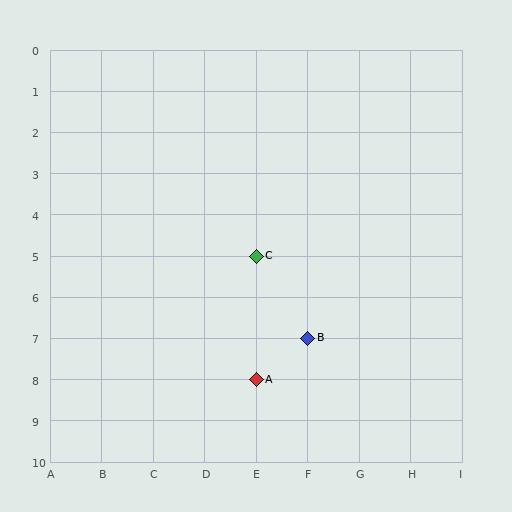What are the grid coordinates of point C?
Point C is at grid coordinates (E, 5).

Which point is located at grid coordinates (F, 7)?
Point B is at (F, 7).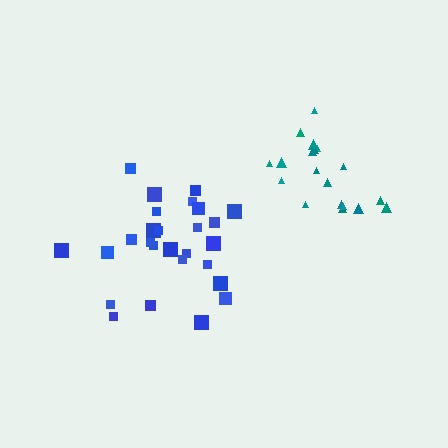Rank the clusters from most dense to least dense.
teal, blue.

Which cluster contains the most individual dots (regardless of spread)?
Blue (27).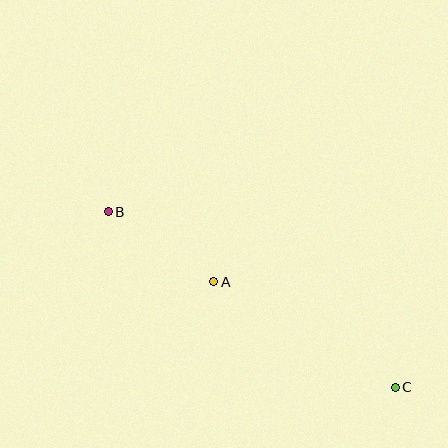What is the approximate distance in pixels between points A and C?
The distance between A and C is approximately 210 pixels.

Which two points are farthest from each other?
Points B and C are farthest from each other.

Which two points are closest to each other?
Points A and B are closest to each other.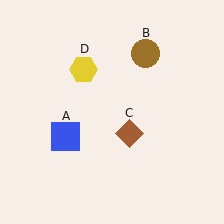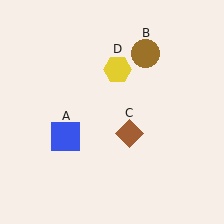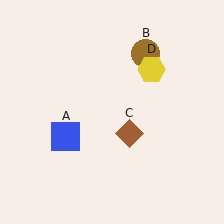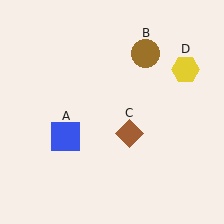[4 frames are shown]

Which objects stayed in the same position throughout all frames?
Blue square (object A) and brown circle (object B) and brown diamond (object C) remained stationary.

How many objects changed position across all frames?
1 object changed position: yellow hexagon (object D).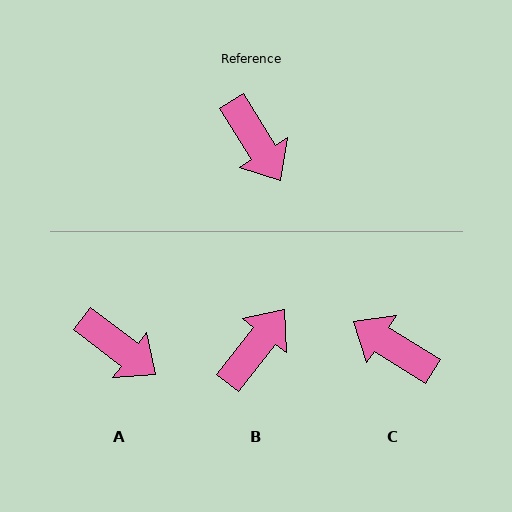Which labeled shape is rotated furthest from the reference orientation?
C, about 154 degrees away.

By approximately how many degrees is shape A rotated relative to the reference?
Approximately 21 degrees counter-clockwise.